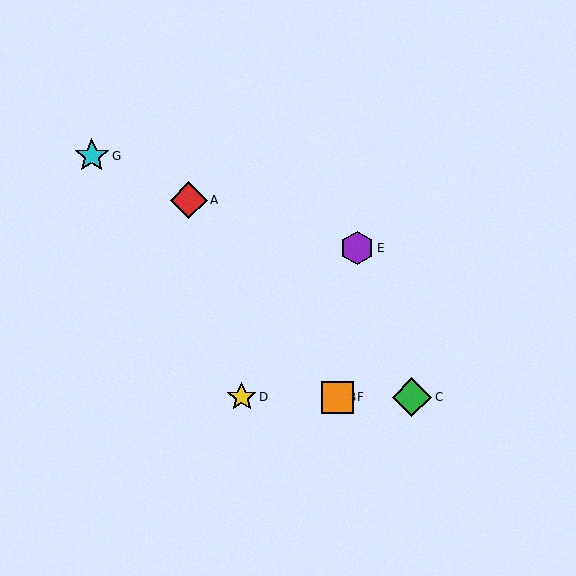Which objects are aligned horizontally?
Objects B, C, D, F are aligned horizontally.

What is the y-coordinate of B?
Object B is at y≈397.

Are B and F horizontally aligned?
Yes, both are at y≈397.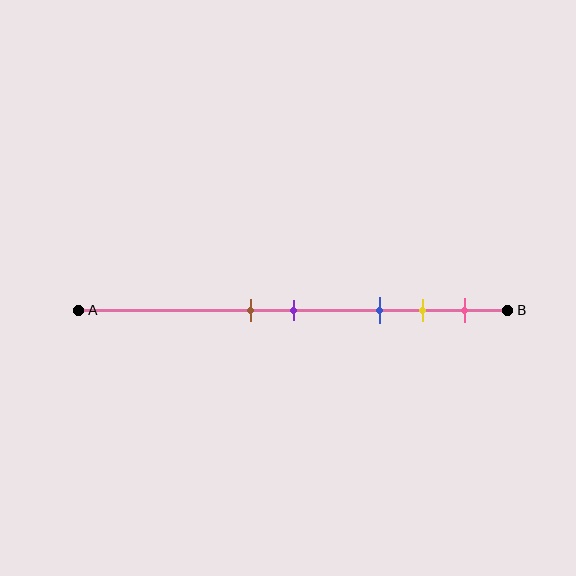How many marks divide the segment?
There are 5 marks dividing the segment.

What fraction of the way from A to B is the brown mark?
The brown mark is approximately 40% (0.4) of the way from A to B.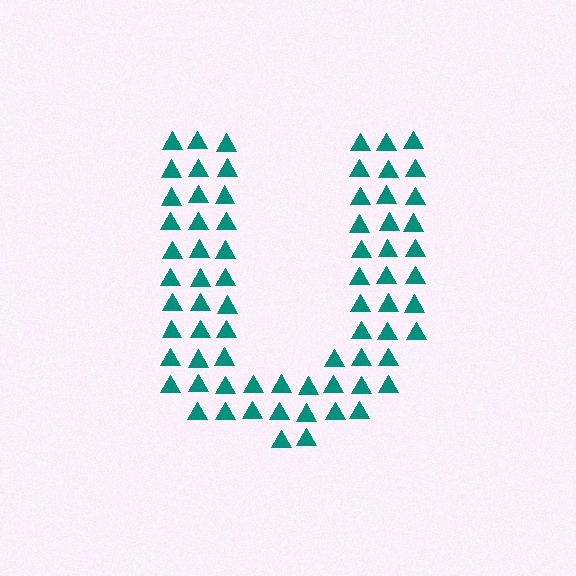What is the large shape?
The large shape is the letter U.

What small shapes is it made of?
It is made of small triangles.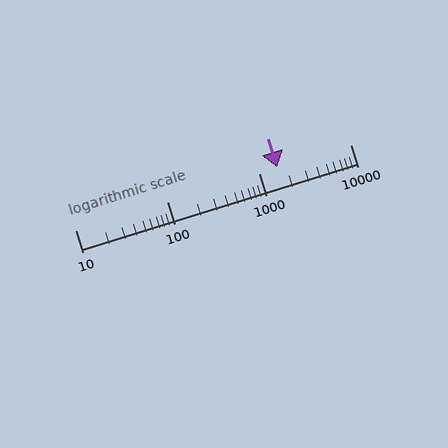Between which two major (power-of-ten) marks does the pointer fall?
The pointer is between 1000 and 10000.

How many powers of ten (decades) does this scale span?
The scale spans 3 decades, from 10 to 10000.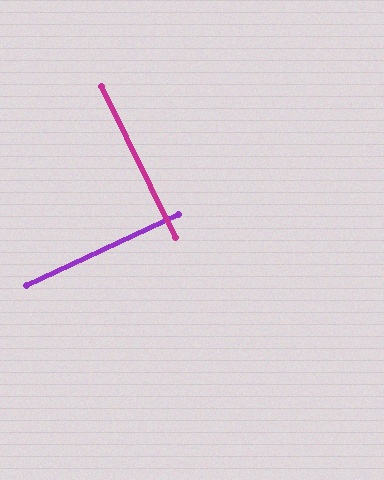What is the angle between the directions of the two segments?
Approximately 89 degrees.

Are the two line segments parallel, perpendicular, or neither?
Perpendicular — they meet at approximately 89°.